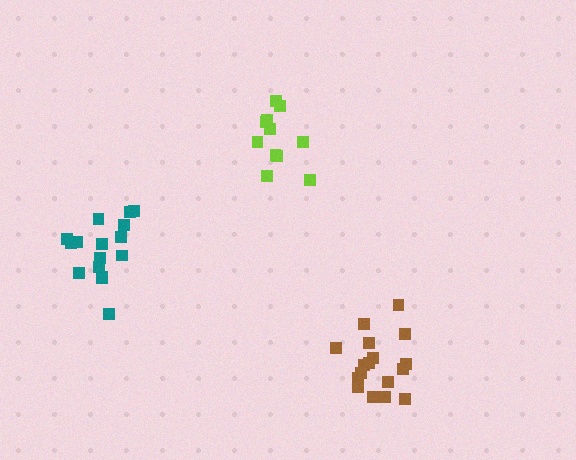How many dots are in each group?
Group 1: 17 dots, Group 2: 11 dots, Group 3: 16 dots (44 total).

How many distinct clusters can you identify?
There are 3 distinct clusters.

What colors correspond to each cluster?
The clusters are colored: brown, lime, teal.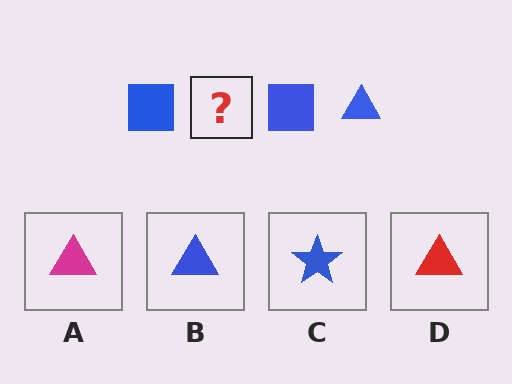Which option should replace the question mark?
Option B.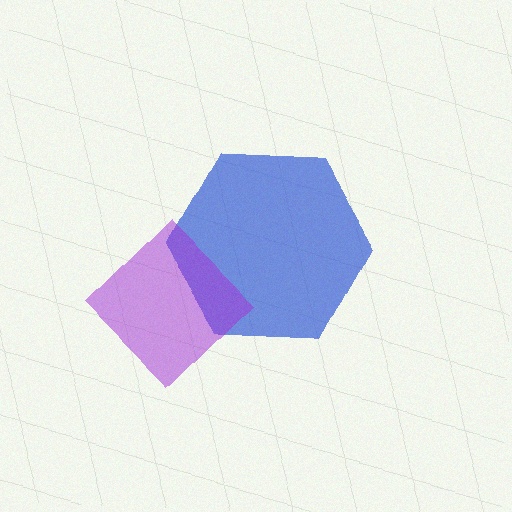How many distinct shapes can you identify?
There are 2 distinct shapes: a blue hexagon, a purple diamond.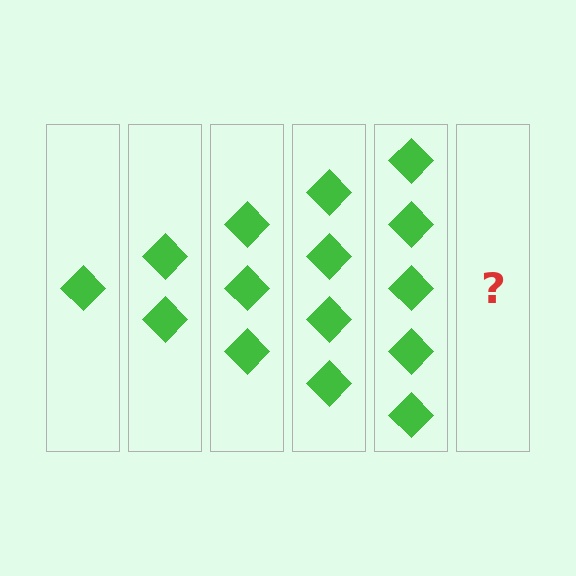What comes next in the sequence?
The next element should be 6 diamonds.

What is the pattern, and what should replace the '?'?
The pattern is that each step adds one more diamond. The '?' should be 6 diamonds.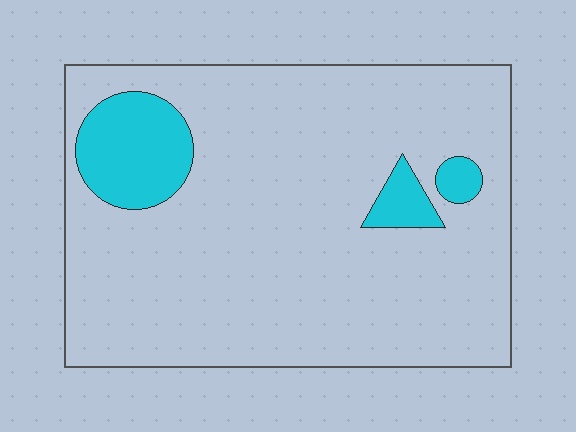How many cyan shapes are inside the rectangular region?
3.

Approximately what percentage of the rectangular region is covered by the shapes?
Approximately 10%.